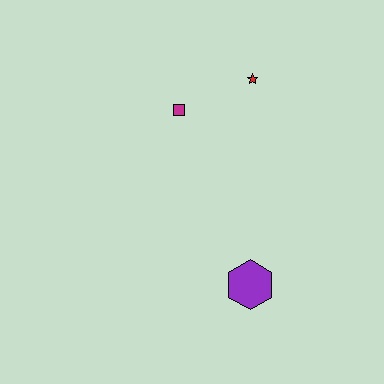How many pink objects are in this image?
There are no pink objects.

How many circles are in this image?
There are no circles.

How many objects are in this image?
There are 3 objects.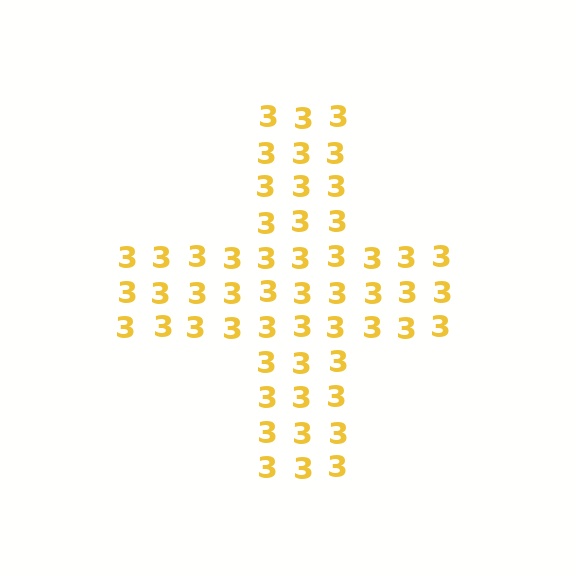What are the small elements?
The small elements are digit 3's.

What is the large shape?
The large shape is a cross.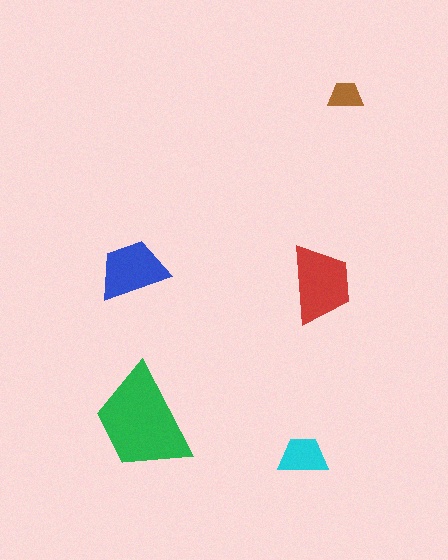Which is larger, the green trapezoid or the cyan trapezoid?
The green one.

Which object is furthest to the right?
The brown trapezoid is rightmost.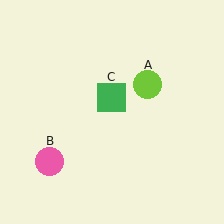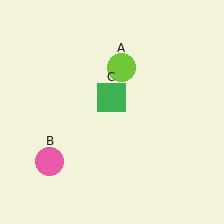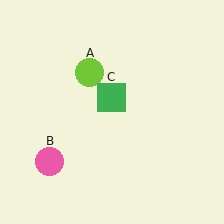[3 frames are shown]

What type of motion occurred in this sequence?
The lime circle (object A) rotated counterclockwise around the center of the scene.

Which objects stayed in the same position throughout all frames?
Pink circle (object B) and green square (object C) remained stationary.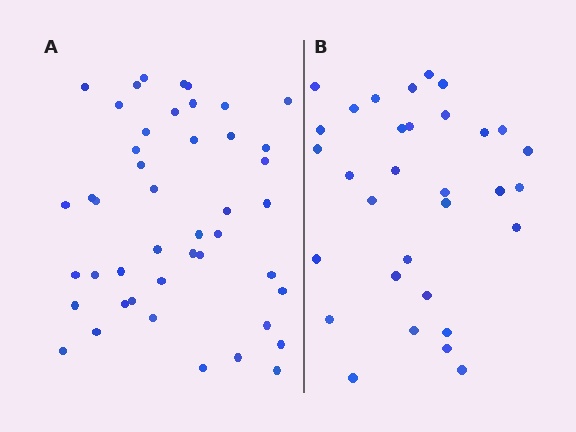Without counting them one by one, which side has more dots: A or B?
Region A (the left region) has more dots.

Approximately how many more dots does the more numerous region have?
Region A has approximately 15 more dots than region B.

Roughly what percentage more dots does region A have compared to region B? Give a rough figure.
About 40% more.